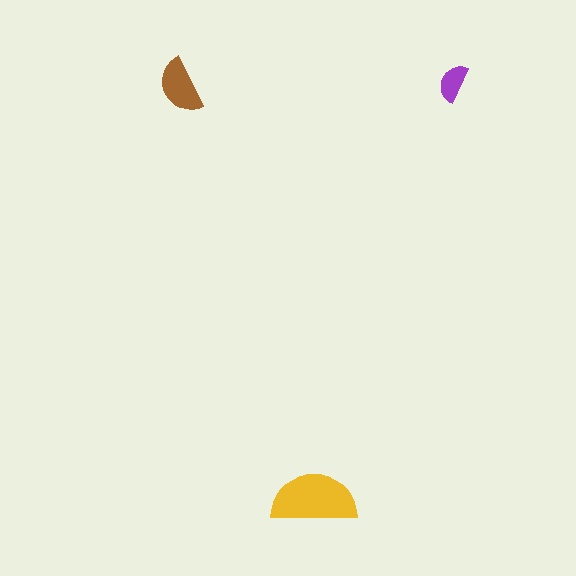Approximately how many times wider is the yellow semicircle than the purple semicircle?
About 2 times wider.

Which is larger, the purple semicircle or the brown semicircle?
The brown one.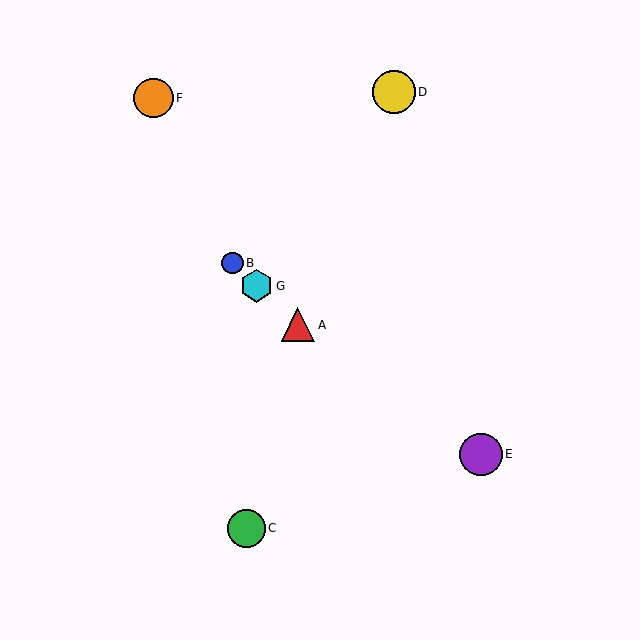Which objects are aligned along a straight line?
Objects A, B, G are aligned along a straight line.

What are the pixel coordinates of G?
Object G is at (256, 286).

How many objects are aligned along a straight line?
3 objects (A, B, G) are aligned along a straight line.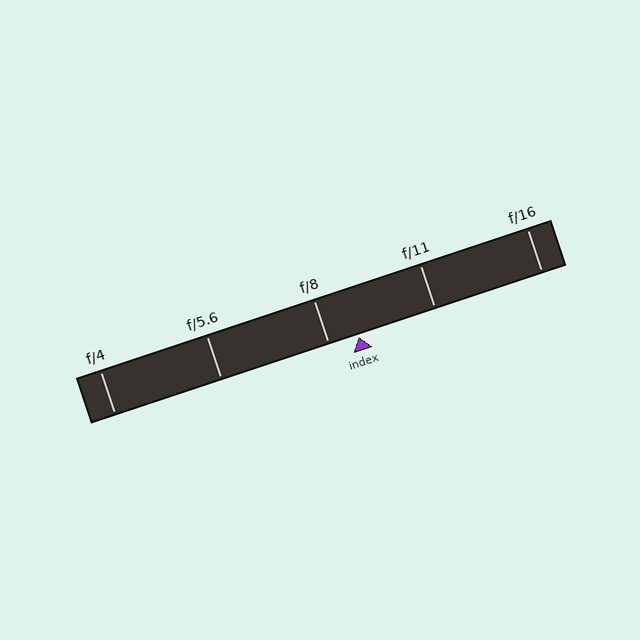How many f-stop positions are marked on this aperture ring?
There are 5 f-stop positions marked.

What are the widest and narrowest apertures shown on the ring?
The widest aperture shown is f/4 and the narrowest is f/16.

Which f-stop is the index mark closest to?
The index mark is closest to f/8.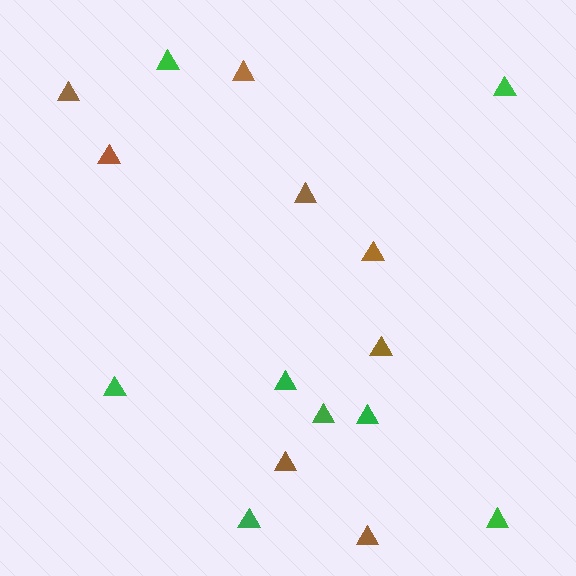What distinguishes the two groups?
There are 2 groups: one group of brown triangles (8) and one group of green triangles (8).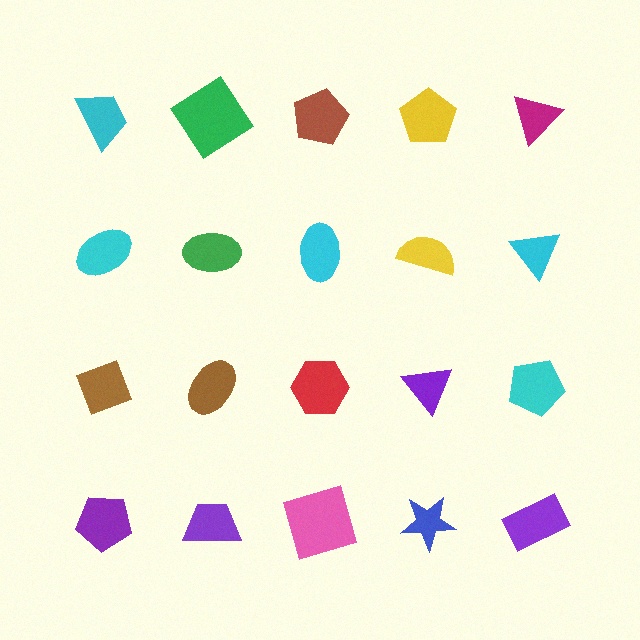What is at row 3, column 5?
A cyan pentagon.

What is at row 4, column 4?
A blue star.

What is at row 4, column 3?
A pink square.